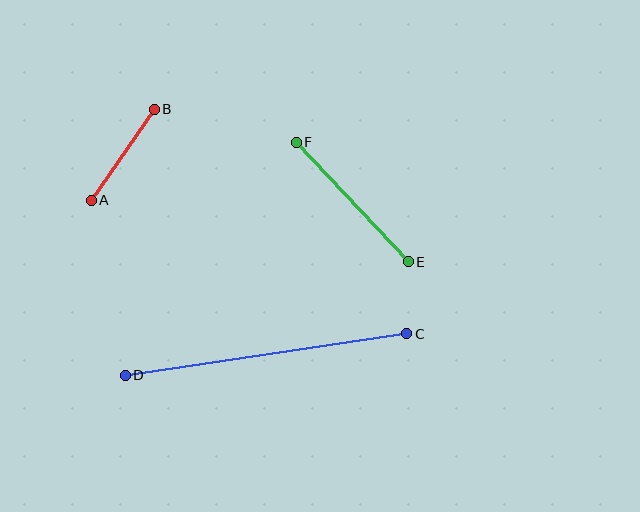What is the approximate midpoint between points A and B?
The midpoint is at approximately (123, 155) pixels.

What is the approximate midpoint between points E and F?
The midpoint is at approximately (352, 202) pixels.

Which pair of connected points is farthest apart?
Points C and D are farthest apart.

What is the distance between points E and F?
The distance is approximately 164 pixels.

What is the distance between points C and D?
The distance is approximately 284 pixels.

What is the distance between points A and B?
The distance is approximately 111 pixels.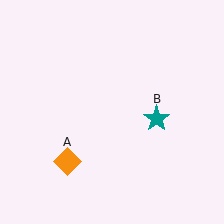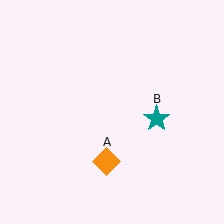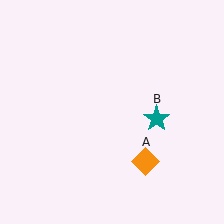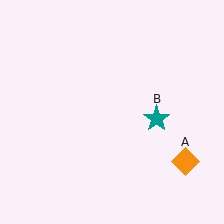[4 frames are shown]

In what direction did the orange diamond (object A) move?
The orange diamond (object A) moved right.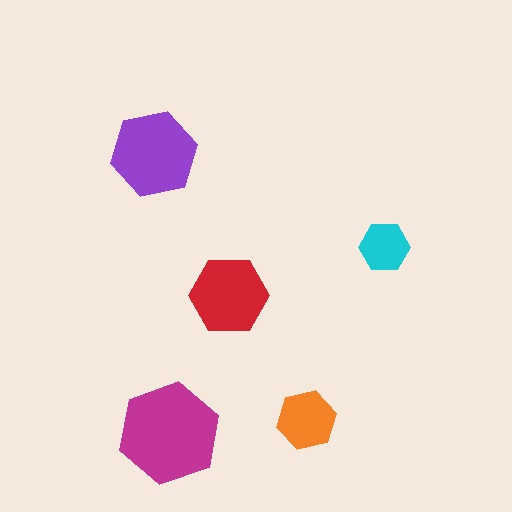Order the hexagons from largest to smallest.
the magenta one, the purple one, the red one, the orange one, the cyan one.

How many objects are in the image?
There are 5 objects in the image.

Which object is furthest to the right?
The cyan hexagon is rightmost.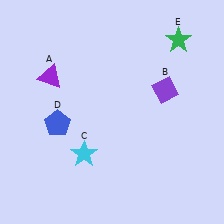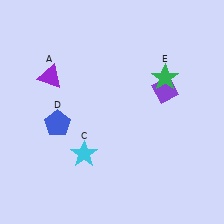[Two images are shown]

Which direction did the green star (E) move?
The green star (E) moved down.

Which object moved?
The green star (E) moved down.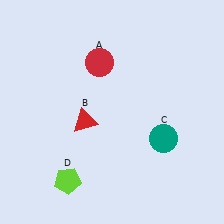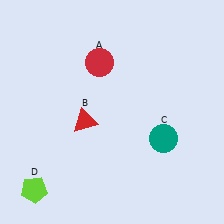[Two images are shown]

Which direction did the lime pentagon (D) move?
The lime pentagon (D) moved left.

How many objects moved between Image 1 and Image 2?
1 object moved between the two images.